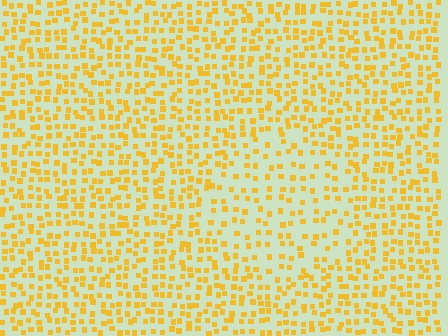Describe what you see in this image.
The image contains small yellow elements arranged at two different densities. A circle-shaped region is visible where the elements are less densely packed than the surrounding area.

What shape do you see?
I see a circle.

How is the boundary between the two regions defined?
The boundary is defined by a change in element density (approximately 1.7x ratio). All elements are the same color, size, and shape.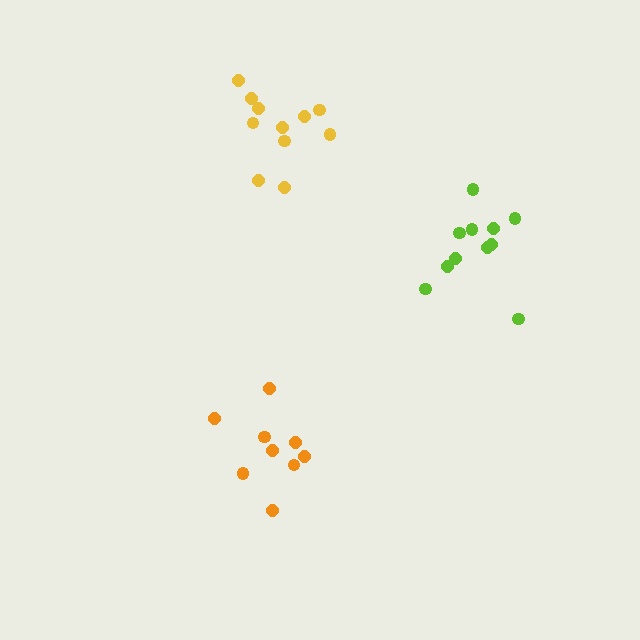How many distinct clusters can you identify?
There are 3 distinct clusters.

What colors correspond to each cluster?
The clusters are colored: orange, lime, yellow.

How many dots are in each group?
Group 1: 9 dots, Group 2: 11 dots, Group 3: 11 dots (31 total).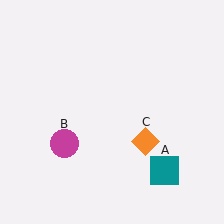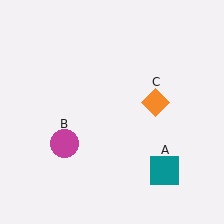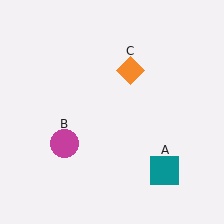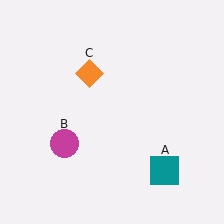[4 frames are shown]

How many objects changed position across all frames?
1 object changed position: orange diamond (object C).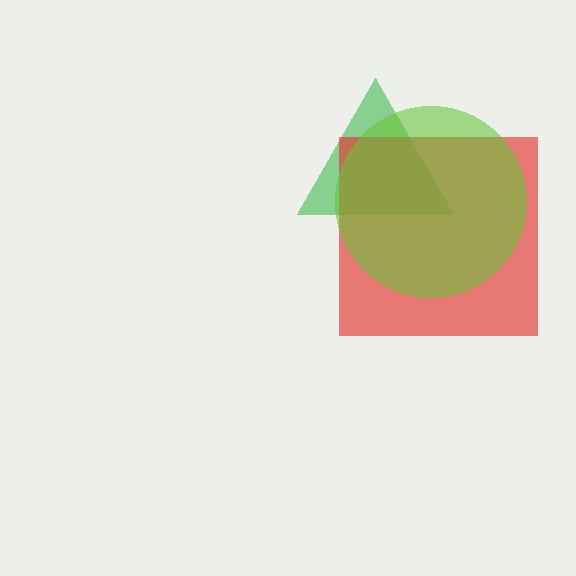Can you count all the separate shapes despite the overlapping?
Yes, there are 3 separate shapes.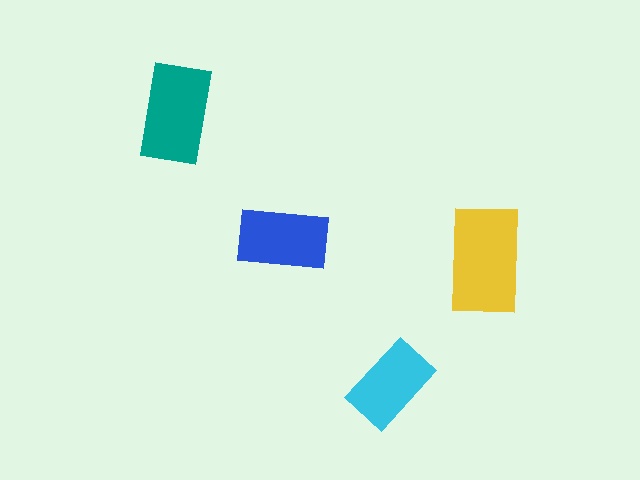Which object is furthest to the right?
The yellow rectangle is rightmost.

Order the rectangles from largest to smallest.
the yellow one, the teal one, the blue one, the cyan one.